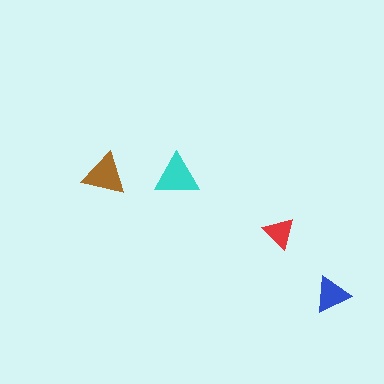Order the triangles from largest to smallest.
the cyan one, the brown one, the blue one, the red one.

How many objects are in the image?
There are 4 objects in the image.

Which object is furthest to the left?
The brown triangle is leftmost.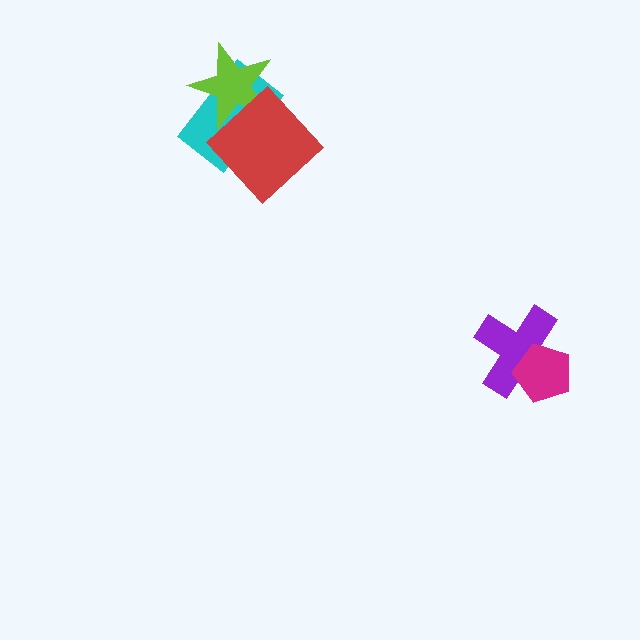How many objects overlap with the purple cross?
1 object overlaps with the purple cross.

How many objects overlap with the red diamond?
2 objects overlap with the red diamond.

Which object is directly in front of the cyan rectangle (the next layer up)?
The lime star is directly in front of the cyan rectangle.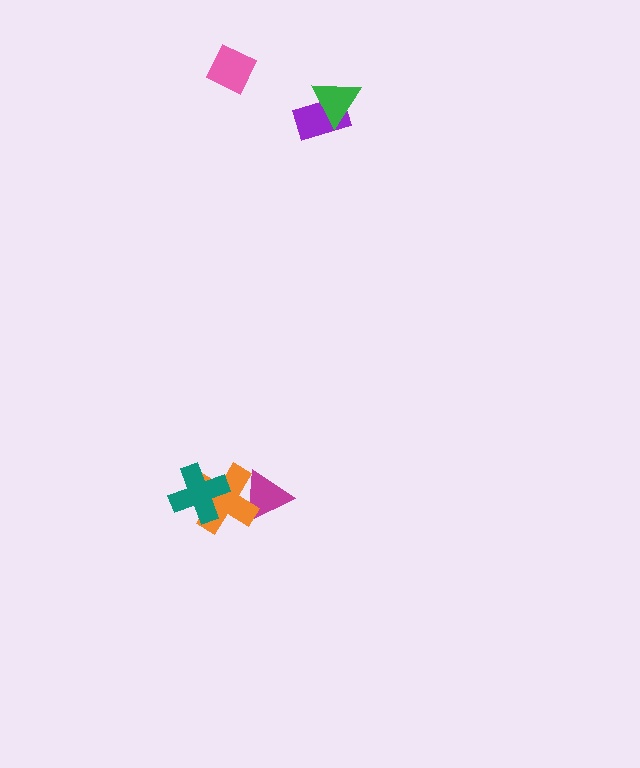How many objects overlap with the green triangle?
1 object overlaps with the green triangle.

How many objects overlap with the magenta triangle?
1 object overlaps with the magenta triangle.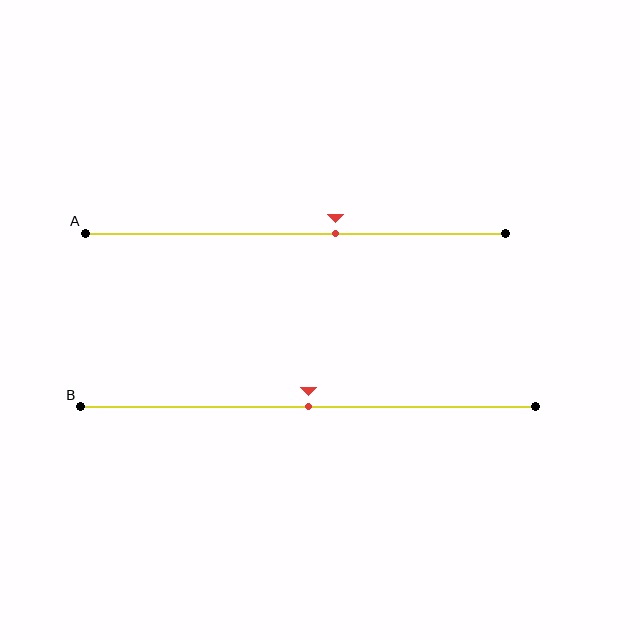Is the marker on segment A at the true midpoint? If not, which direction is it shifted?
No, the marker on segment A is shifted to the right by about 10% of the segment length.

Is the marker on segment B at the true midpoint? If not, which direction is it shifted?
Yes, the marker on segment B is at the true midpoint.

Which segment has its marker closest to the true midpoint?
Segment B has its marker closest to the true midpoint.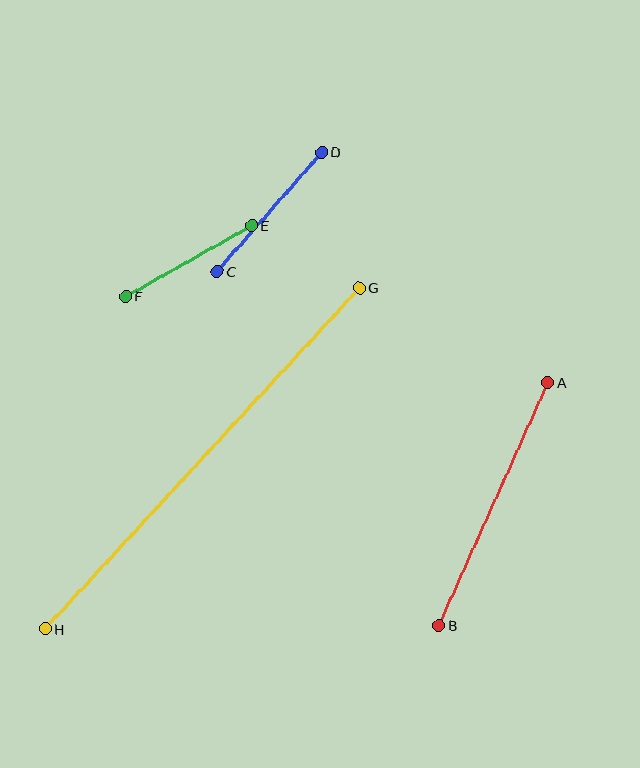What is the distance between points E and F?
The distance is approximately 144 pixels.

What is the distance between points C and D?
The distance is approximately 158 pixels.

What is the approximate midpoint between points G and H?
The midpoint is at approximately (202, 458) pixels.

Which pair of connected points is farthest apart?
Points G and H are farthest apart.